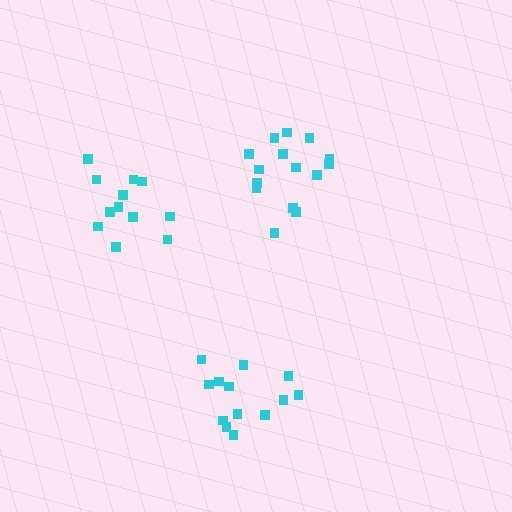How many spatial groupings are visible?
There are 3 spatial groupings.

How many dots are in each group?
Group 1: 15 dots, Group 2: 13 dots, Group 3: 12 dots (40 total).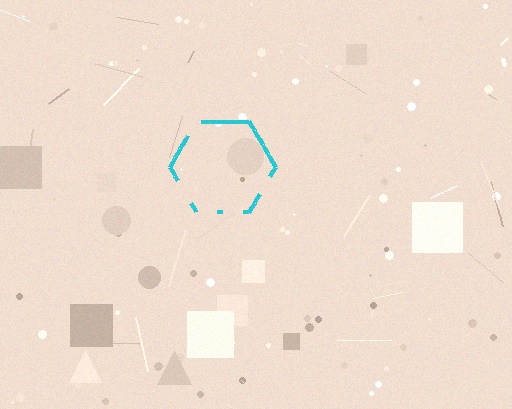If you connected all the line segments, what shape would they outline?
They would outline a hexagon.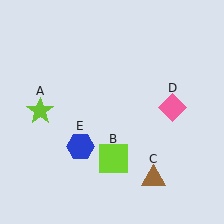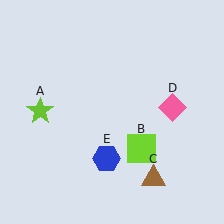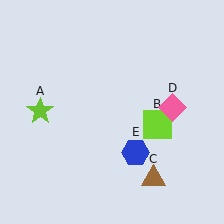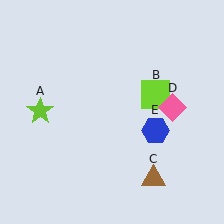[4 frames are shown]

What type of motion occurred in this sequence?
The lime square (object B), blue hexagon (object E) rotated counterclockwise around the center of the scene.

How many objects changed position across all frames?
2 objects changed position: lime square (object B), blue hexagon (object E).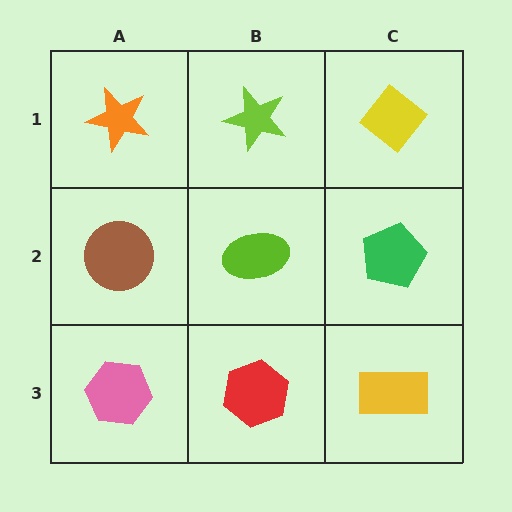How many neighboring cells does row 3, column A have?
2.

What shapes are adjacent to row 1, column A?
A brown circle (row 2, column A), a lime star (row 1, column B).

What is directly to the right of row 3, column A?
A red hexagon.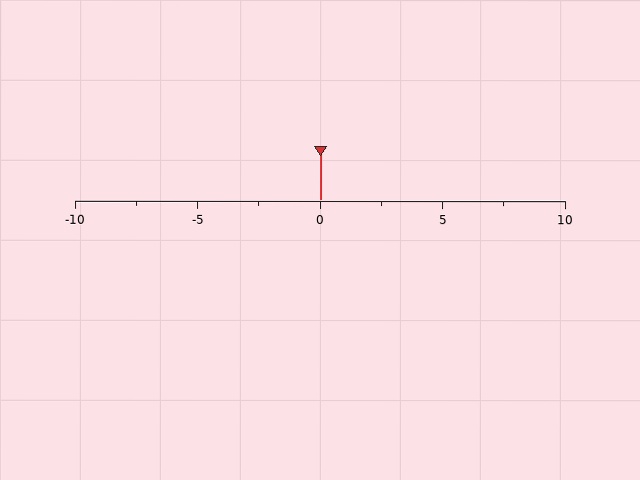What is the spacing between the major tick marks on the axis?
The major ticks are spaced 5 apart.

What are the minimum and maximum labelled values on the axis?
The axis runs from -10 to 10.